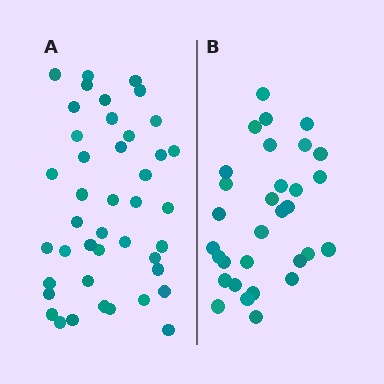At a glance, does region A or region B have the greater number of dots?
Region A (the left region) has more dots.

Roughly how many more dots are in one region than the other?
Region A has roughly 12 or so more dots than region B.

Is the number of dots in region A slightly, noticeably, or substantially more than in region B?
Region A has noticeably more, but not dramatically so. The ratio is roughly 1.4 to 1.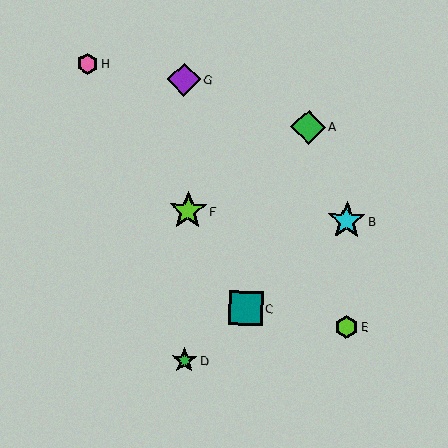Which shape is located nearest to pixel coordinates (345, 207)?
The cyan star (labeled B) at (346, 220) is nearest to that location.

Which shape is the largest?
The cyan star (labeled B) is the largest.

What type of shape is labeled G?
Shape G is a purple diamond.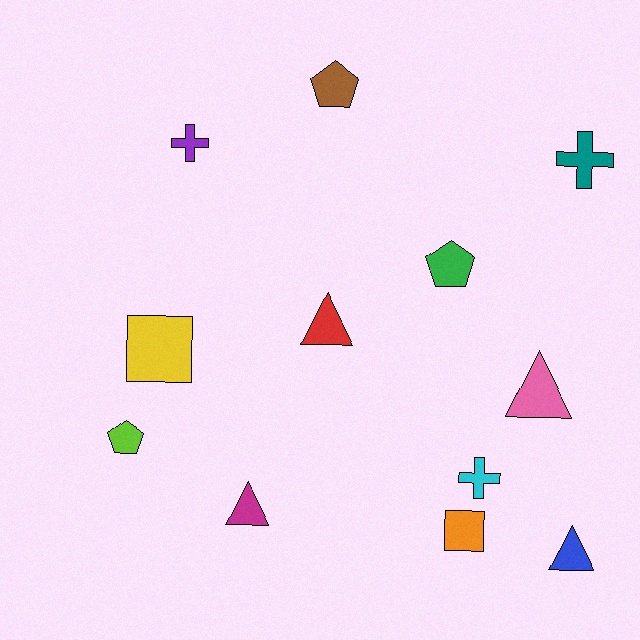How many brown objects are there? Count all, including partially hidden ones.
There is 1 brown object.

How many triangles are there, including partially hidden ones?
There are 4 triangles.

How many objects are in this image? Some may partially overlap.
There are 12 objects.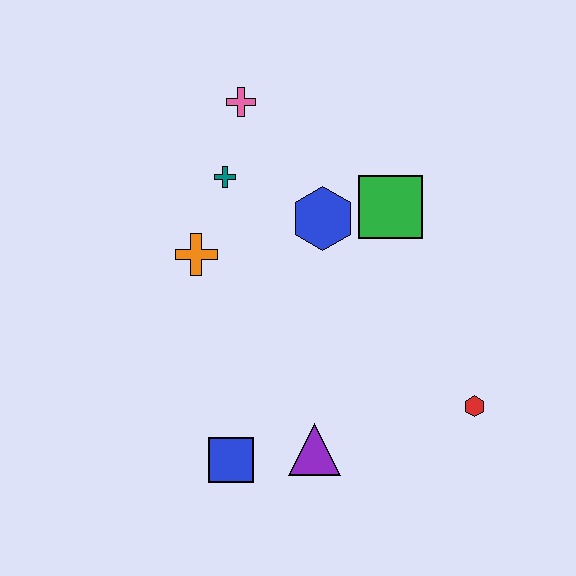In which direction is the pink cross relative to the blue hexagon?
The pink cross is above the blue hexagon.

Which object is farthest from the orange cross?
The red hexagon is farthest from the orange cross.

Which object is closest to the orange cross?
The teal cross is closest to the orange cross.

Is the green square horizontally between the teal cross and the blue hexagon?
No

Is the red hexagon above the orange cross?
No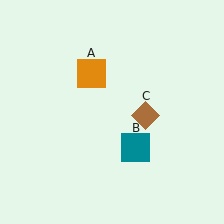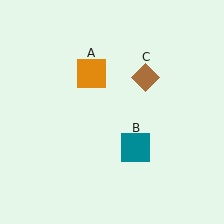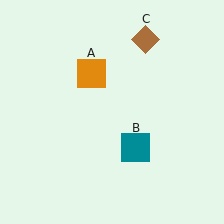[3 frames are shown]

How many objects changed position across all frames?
1 object changed position: brown diamond (object C).